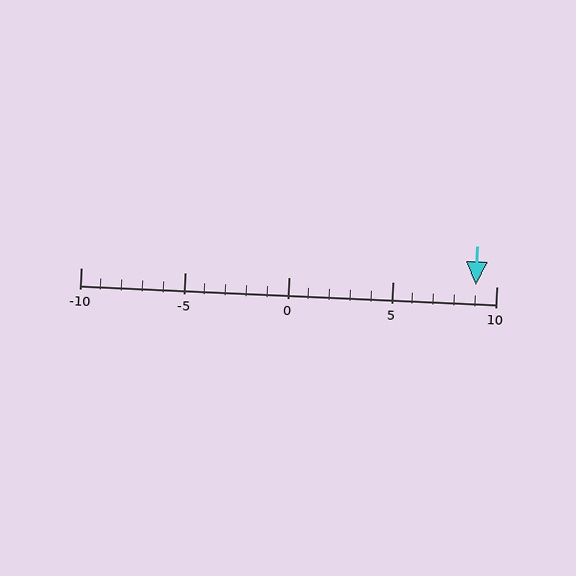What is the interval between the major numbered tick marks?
The major tick marks are spaced 5 units apart.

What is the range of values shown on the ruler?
The ruler shows values from -10 to 10.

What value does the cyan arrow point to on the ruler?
The cyan arrow points to approximately 9.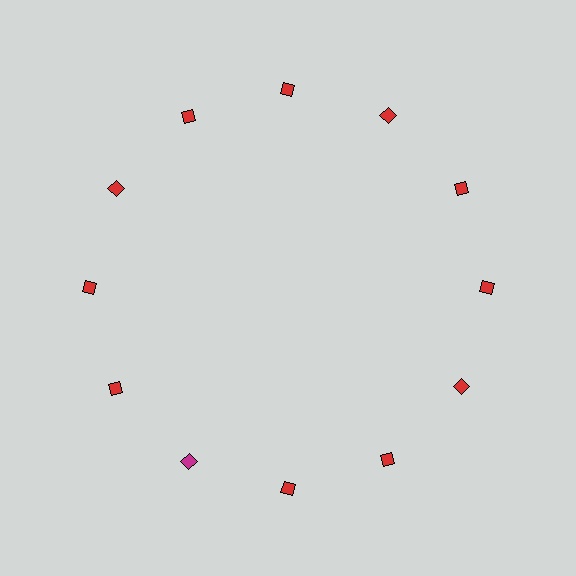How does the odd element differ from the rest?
It has a different color: magenta instead of red.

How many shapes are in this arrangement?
There are 12 shapes arranged in a ring pattern.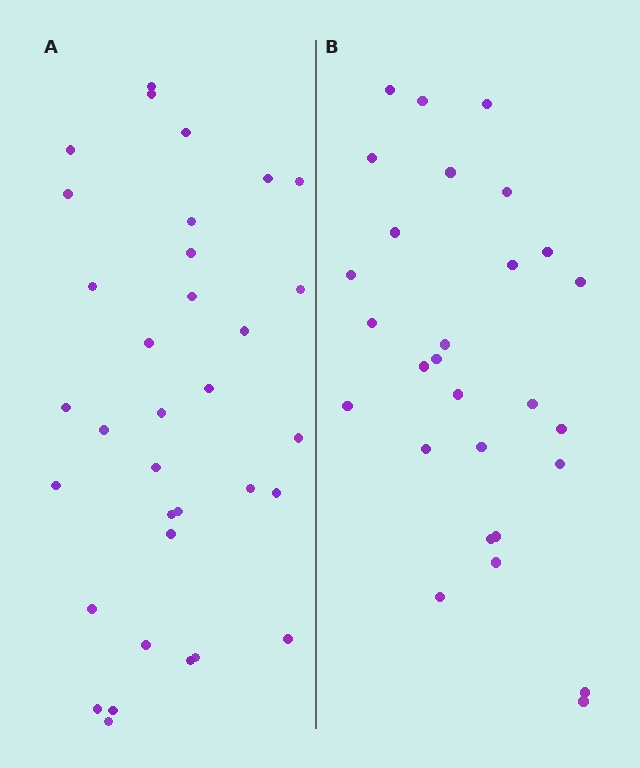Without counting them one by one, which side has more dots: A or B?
Region A (the left region) has more dots.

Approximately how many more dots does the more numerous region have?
Region A has about 6 more dots than region B.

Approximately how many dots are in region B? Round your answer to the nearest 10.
About 30 dots. (The exact count is 28, which rounds to 30.)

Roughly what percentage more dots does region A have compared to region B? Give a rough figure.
About 20% more.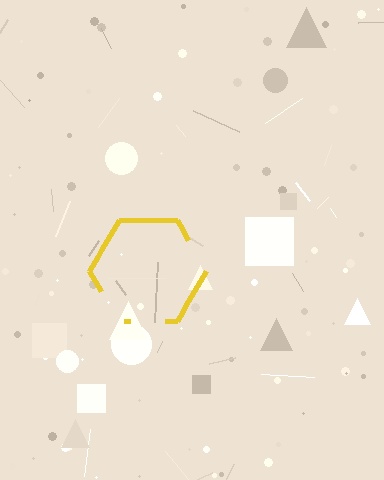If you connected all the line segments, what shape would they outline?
They would outline a hexagon.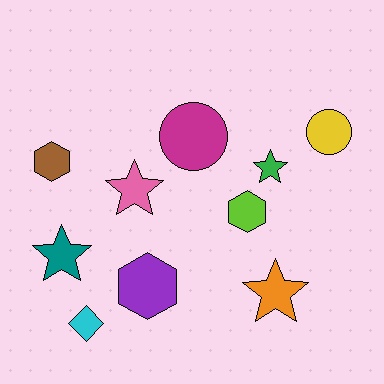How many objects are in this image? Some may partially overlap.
There are 10 objects.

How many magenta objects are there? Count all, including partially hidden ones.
There is 1 magenta object.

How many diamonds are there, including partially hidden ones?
There is 1 diamond.